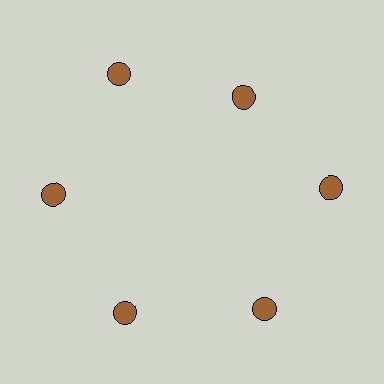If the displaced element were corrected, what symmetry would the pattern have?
It would have 6-fold rotational symmetry — the pattern would map onto itself every 60 degrees.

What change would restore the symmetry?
The symmetry would be restored by moving it outward, back onto the ring so that all 6 circles sit at equal angles and equal distance from the center.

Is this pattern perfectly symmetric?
No. The 6 brown circles are arranged in a ring, but one element near the 1 o'clock position is pulled inward toward the center, breaking the 6-fold rotational symmetry.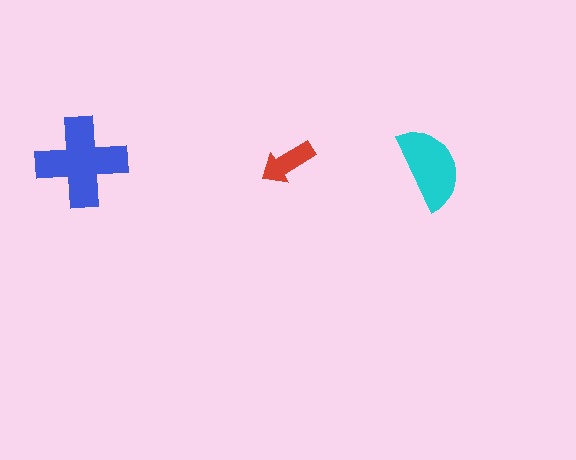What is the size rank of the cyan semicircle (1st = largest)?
2nd.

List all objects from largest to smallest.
The blue cross, the cyan semicircle, the red arrow.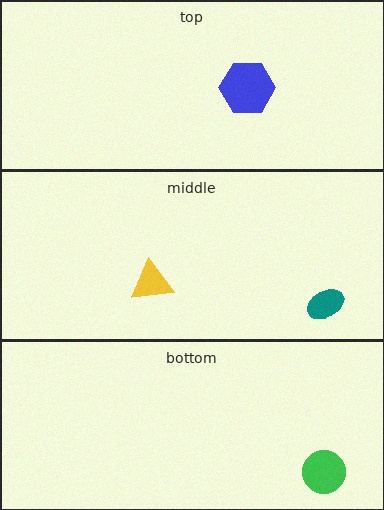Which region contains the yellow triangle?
The middle region.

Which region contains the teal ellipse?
The middle region.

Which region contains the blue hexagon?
The top region.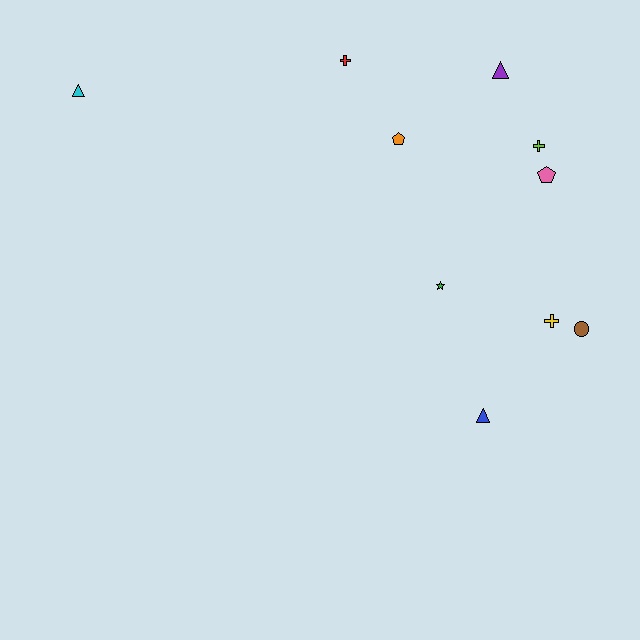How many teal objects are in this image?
There are no teal objects.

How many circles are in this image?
There is 1 circle.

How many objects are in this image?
There are 10 objects.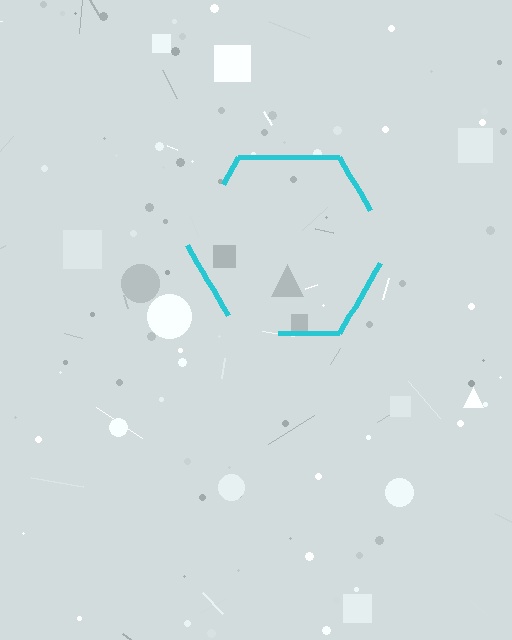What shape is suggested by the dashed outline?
The dashed outline suggests a hexagon.